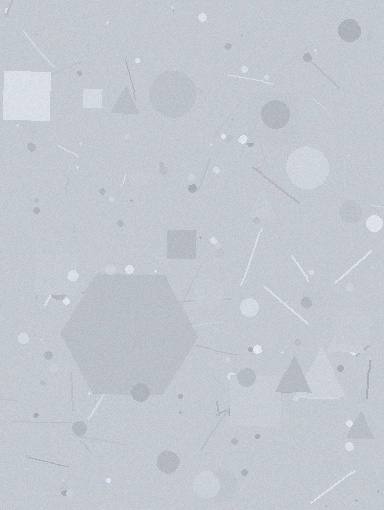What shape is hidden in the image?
A hexagon is hidden in the image.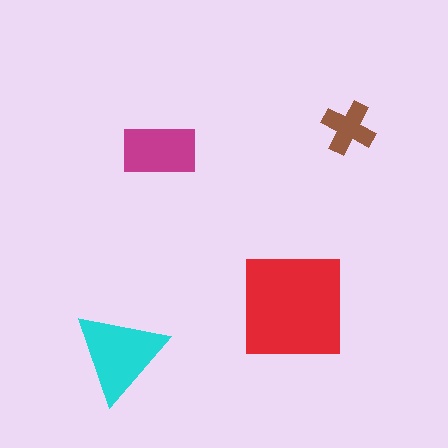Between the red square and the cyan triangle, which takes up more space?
The red square.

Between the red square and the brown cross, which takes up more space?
The red square.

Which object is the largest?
The red square.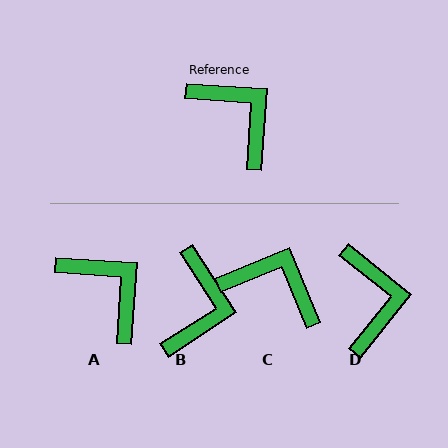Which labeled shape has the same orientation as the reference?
A.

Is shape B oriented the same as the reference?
No, it is off by about 53 degrees.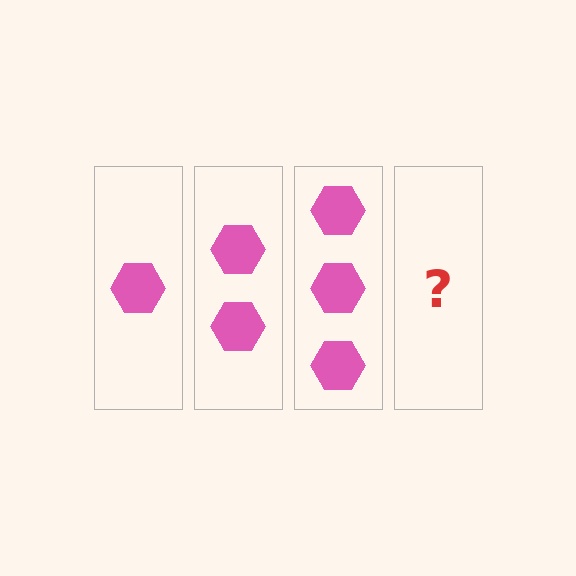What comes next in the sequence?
The next element should be 4 hexagons.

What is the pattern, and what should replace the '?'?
The pattern is that each step adds one more hexagon. The '?' should be 4 hexagons.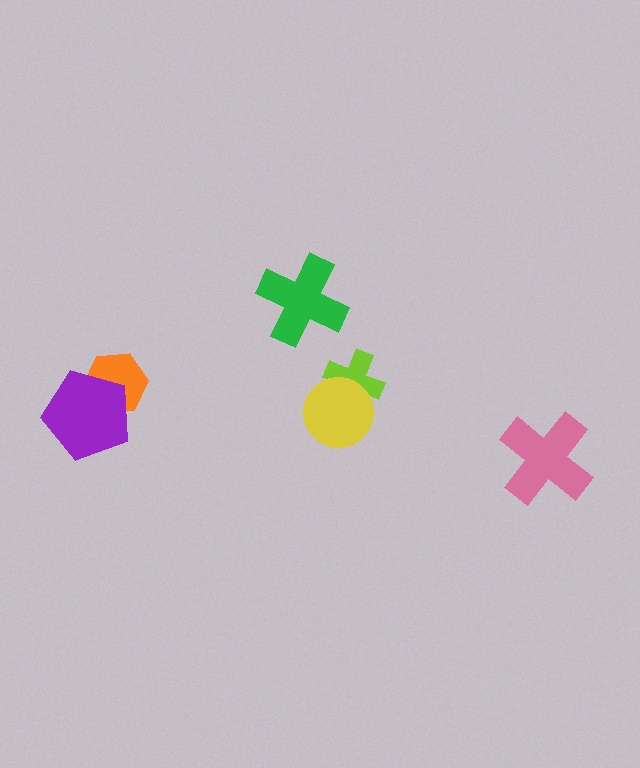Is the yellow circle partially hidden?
No, no other shape covers it.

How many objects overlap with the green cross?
0 objects overlap with the green cross.